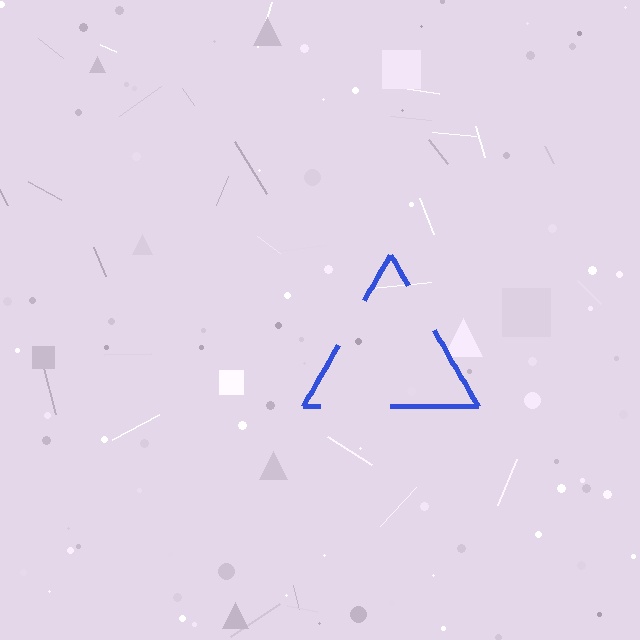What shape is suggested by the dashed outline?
The dashed outline suggests a triangle.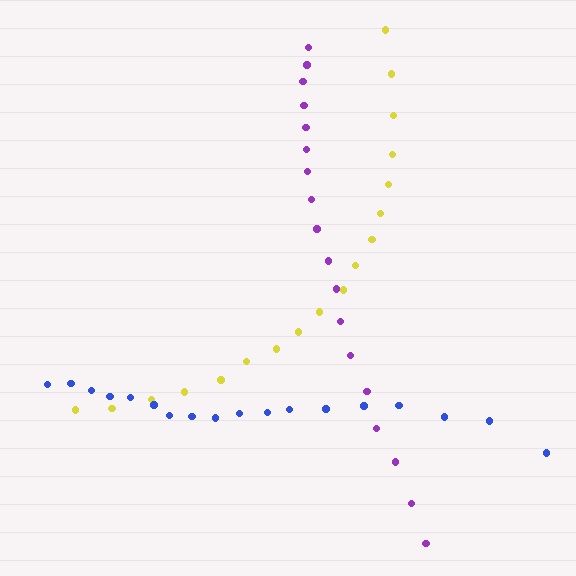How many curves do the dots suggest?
There are 3 distinct paths.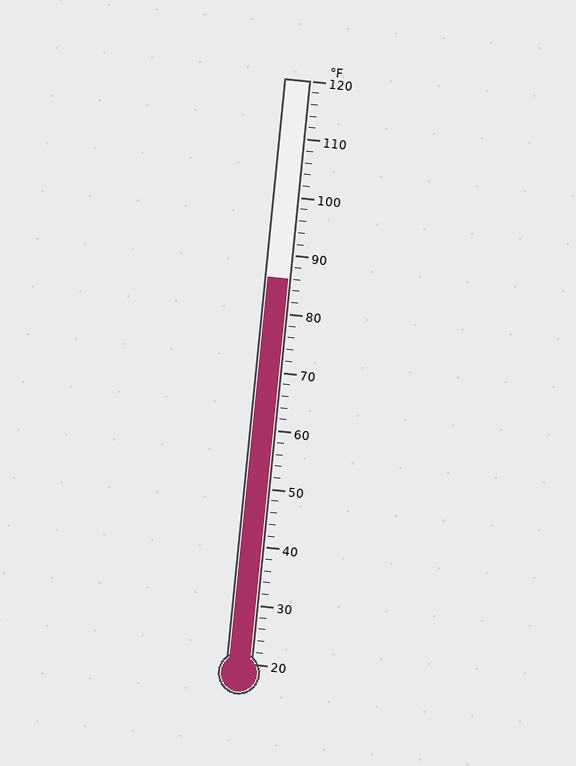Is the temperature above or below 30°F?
The temperature is above 30°F.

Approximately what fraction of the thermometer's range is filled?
The thermometer is filled to approximately 65% of its range.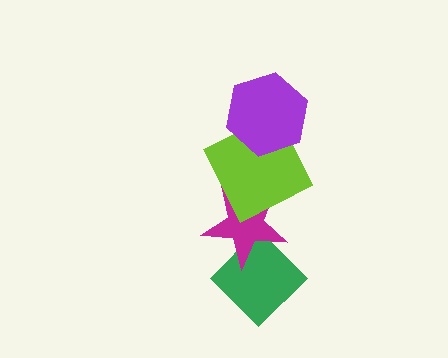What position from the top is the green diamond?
The green diamond is 4th from the top.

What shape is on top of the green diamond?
The magenta star is on top of the green diamond.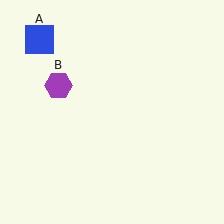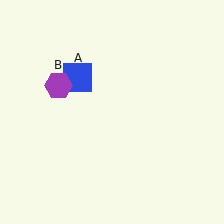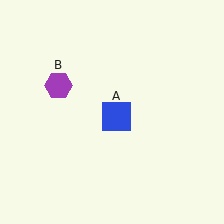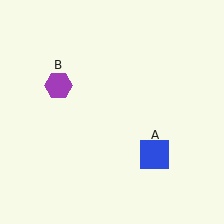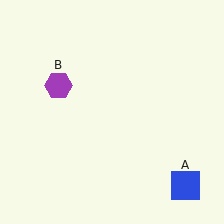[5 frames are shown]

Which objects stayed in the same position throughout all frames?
Purple hexagon (object B) remained stationary.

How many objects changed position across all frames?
1 object changed position: blue square (object A).